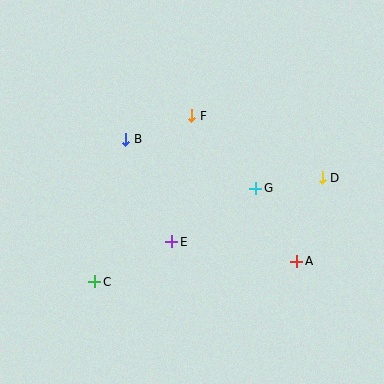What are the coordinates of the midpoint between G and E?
The midpoint between G and E is at (214, 215).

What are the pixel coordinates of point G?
Point G is at (256, 188).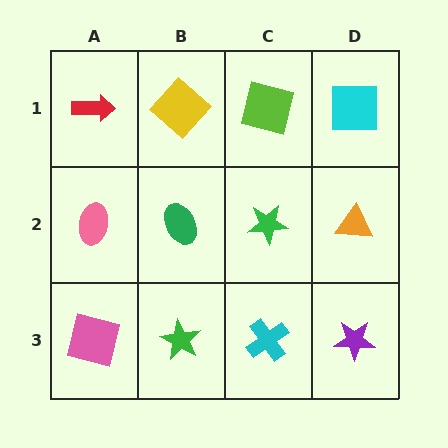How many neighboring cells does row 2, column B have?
4.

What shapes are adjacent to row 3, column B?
A green ellipse (row 2, column B), a pink square (row 3, column A), a cyan cross (row 3, column C).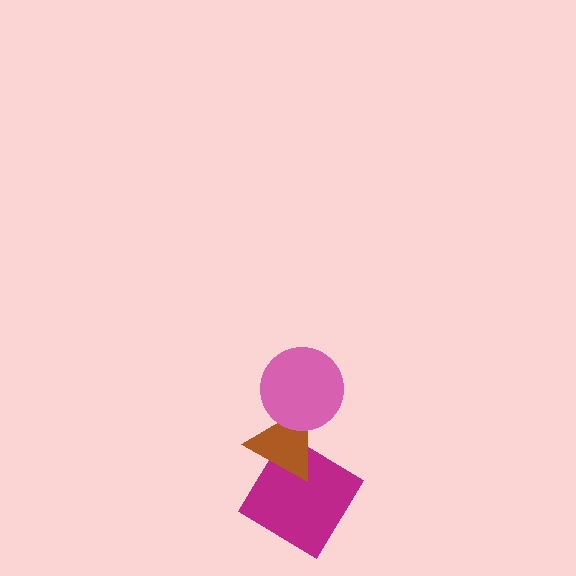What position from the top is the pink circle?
The pink circle is 1st from the top.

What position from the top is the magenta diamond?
The magenta diamond is 3rd from the top.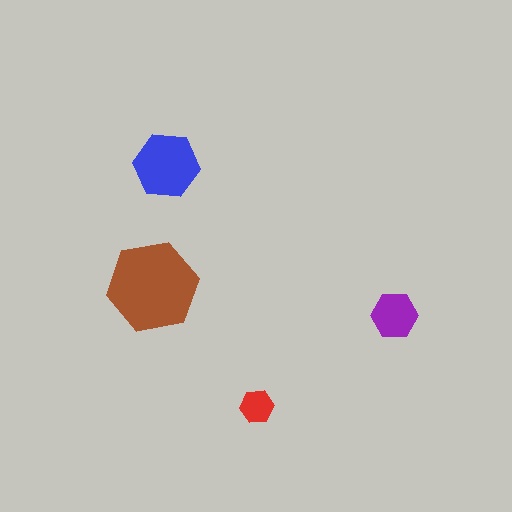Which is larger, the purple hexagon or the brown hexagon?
The brown one.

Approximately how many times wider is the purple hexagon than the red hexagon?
About 1.5 times wider.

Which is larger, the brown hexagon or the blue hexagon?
The brown one.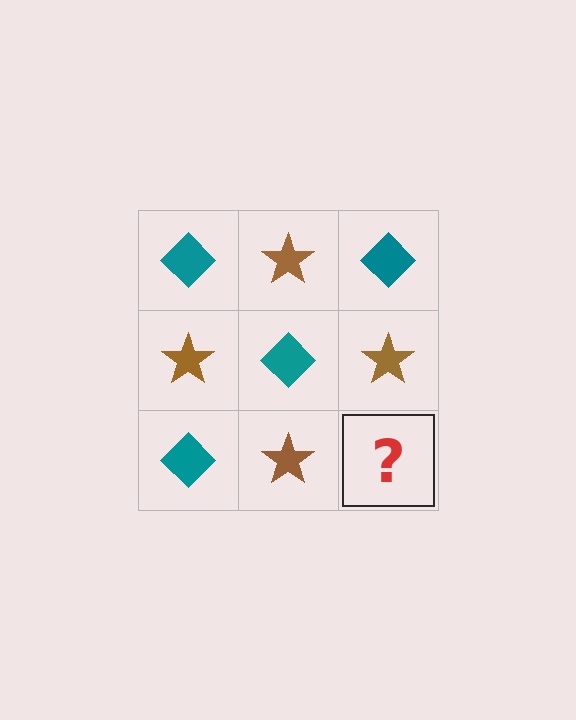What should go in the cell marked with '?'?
The missing cell should contain a teal diamond.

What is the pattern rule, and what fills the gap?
The rule is that it alternates teal diamond and brown star in a checkerboard pattern. The gap should be filled with a teal diamond.